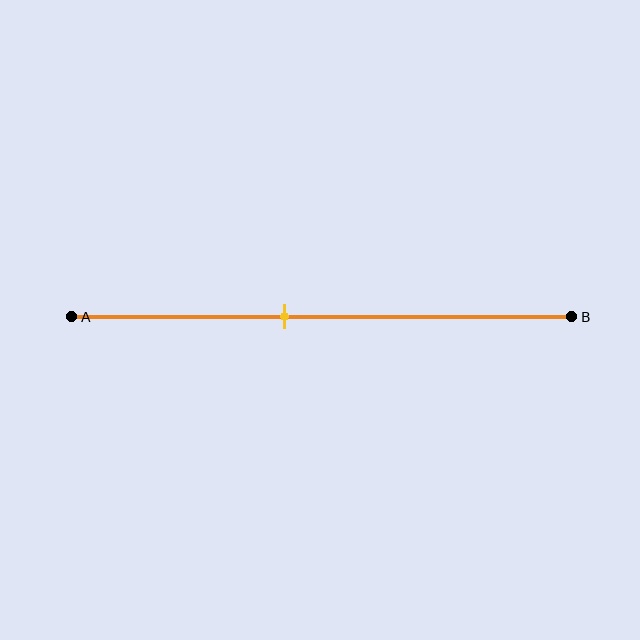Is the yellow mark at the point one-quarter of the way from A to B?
No, the mark is at about 45% from A, not at the 25% one-quarter point.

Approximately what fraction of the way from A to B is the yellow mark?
The yellow mark is approximately 45% of the way from A to B.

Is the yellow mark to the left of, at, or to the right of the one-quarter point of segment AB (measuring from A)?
The yellow mark is to the right of the one-quarter point of segment AB.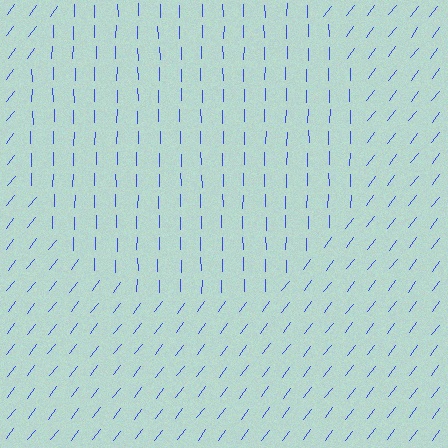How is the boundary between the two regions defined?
The boundary is defined purely by a change in line orientation (approximately 37 degrees difference). All lines are the same color and thickness.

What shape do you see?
I see a circle.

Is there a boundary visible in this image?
Yes, there is a texture boundary formed by a change in line orientation.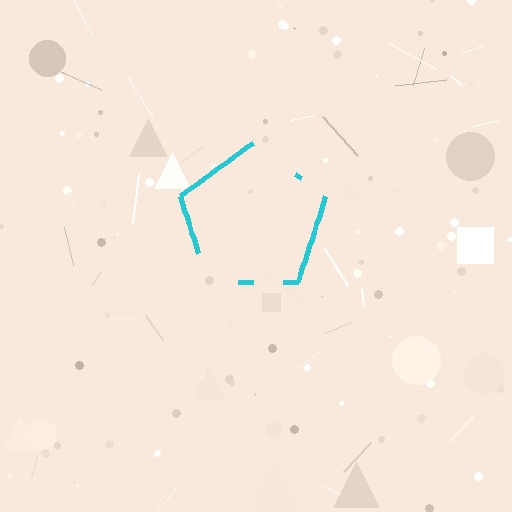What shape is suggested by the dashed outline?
The dashed outline suggests a pentagon.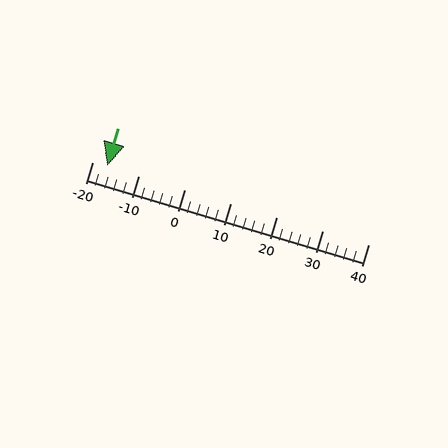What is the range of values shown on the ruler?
The ruler shows values from -20 to 40.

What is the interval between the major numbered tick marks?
The major tick marks are spaced 10 units apart.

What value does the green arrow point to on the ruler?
The green arrow points to approximately -17.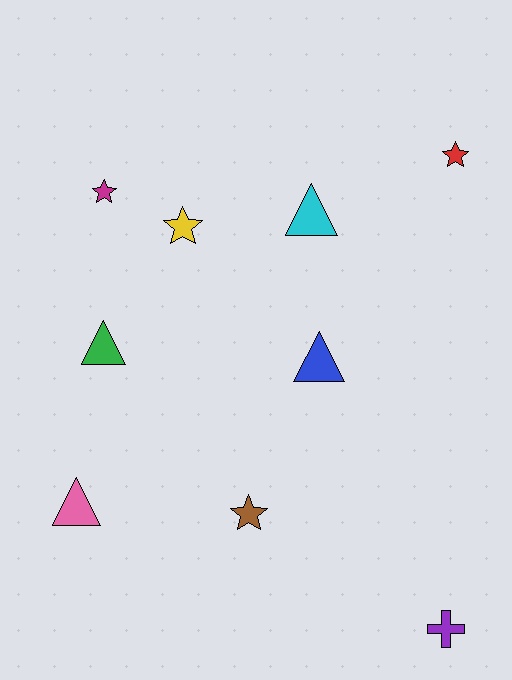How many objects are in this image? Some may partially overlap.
There are 9 objects.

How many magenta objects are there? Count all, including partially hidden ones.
There is 1 magenta object.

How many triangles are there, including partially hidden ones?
There are 4 triangles.